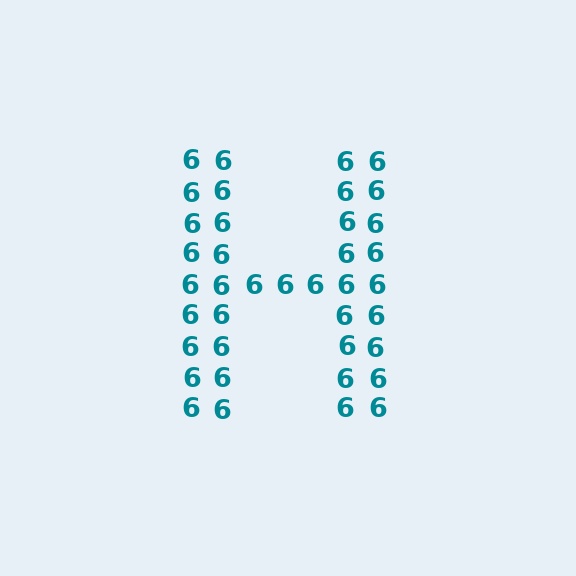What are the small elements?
The small elements are digit 6's.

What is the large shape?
The large shape is the letter H.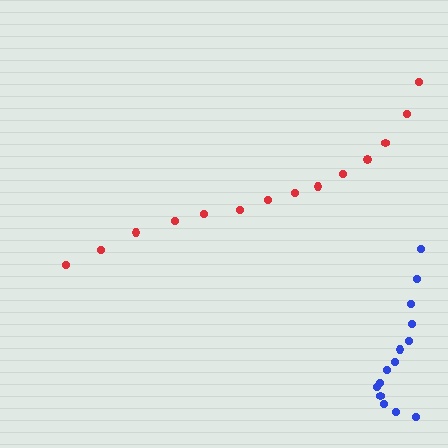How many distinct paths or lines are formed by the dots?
There are 2 distinct paths.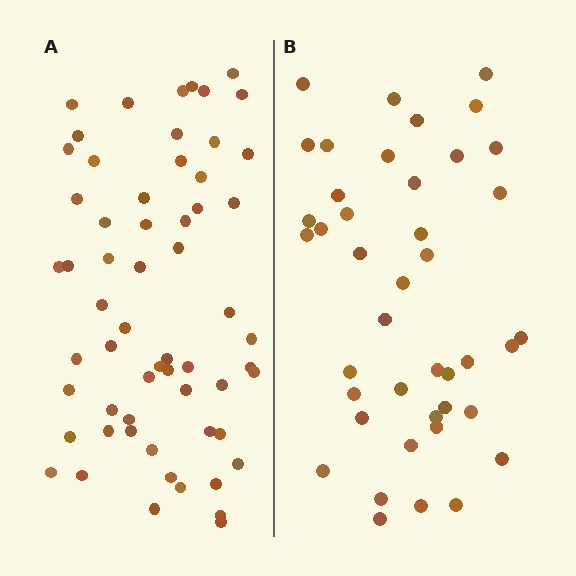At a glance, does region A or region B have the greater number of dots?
Region A (the left region) has more dots.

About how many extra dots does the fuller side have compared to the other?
Region A has approximately 20 more dots than region B.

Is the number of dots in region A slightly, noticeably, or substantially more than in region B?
Region A has noticeably more, but not dramatically so. The ratio is roughly 1.4 to 1.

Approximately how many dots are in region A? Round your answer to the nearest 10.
About 60 dots.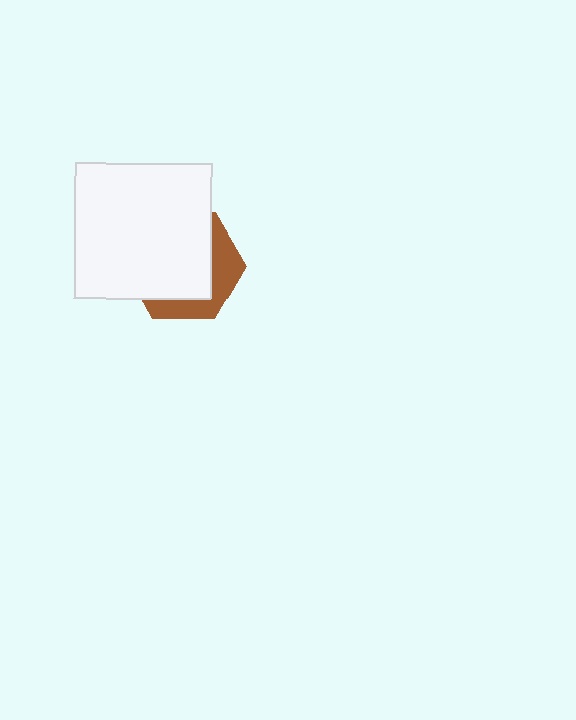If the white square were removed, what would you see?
You would see the complete brown hexagon.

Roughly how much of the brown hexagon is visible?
A small part of it is visible (roughly 32%).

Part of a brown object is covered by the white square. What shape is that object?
It is a hexagon.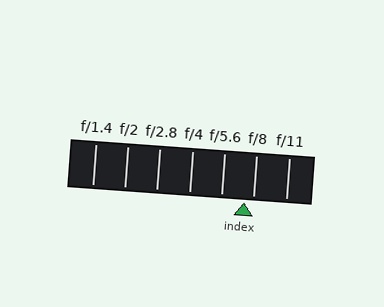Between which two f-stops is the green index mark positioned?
The index mark is between f/5.6 and f/8.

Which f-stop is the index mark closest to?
The index mark is closest to f/8.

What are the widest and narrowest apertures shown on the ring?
The widest aperture shown is f/1.4 and the narrowest is f/11.